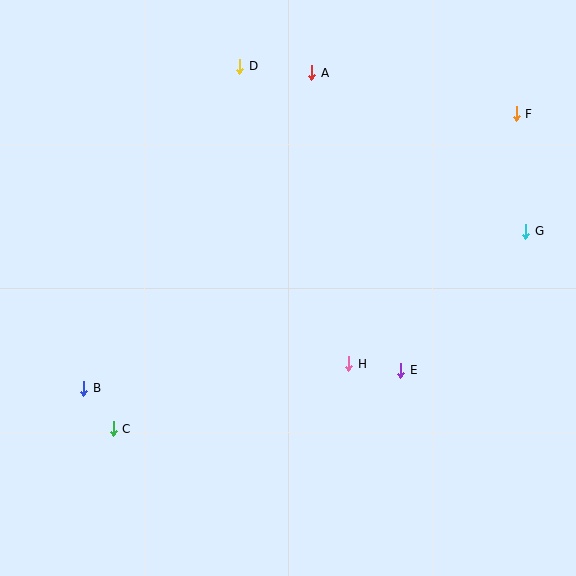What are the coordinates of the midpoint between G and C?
The midpoint between G and C is at (319, 330).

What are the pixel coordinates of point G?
Point G is at (525, 231).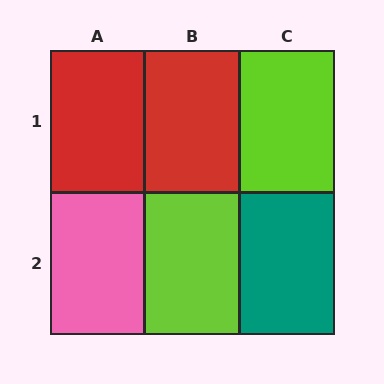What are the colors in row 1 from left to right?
Red, red, lime.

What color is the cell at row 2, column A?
Pink.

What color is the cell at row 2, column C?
Teal.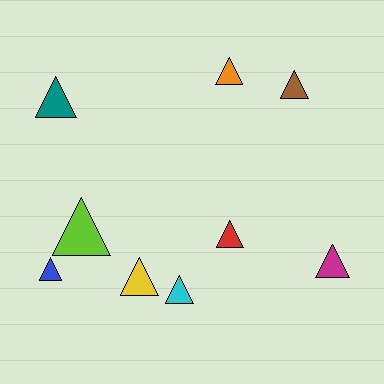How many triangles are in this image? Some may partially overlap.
There are 9 triangles.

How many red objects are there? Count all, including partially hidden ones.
There is 1 red object.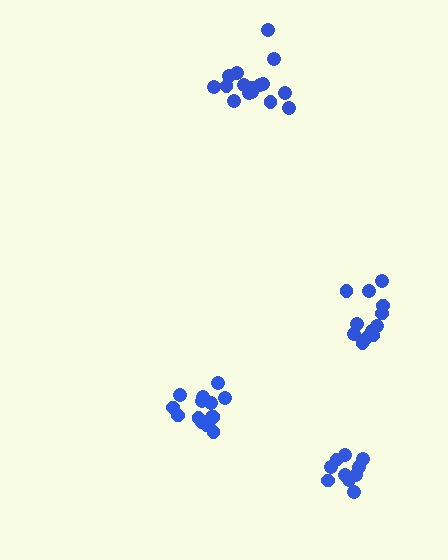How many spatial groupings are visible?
There are 4 spatial groupings.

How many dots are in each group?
Group 1: 15 dots, Group 2: 16 dots, Group 3: 10 dots, Group 4: 12 dots (53 total).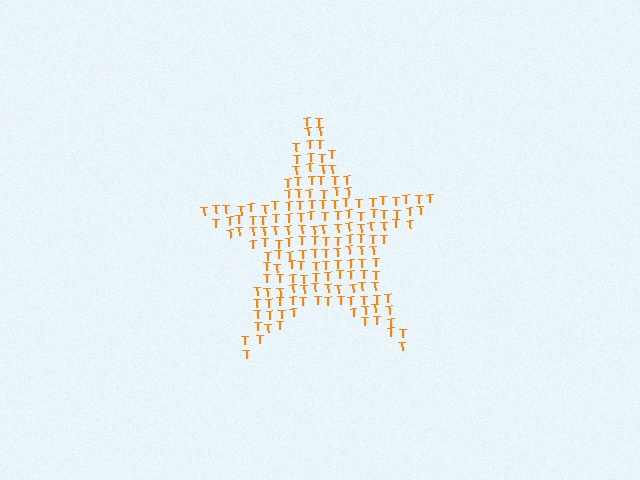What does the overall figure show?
The overall figure shows a star.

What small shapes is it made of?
It is made of small letter T's.